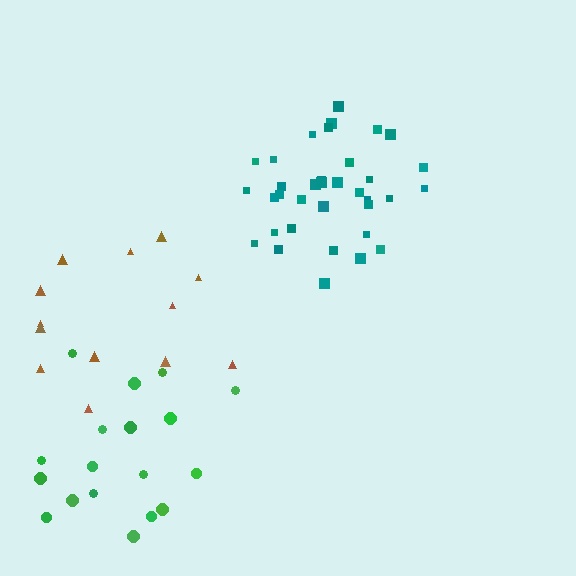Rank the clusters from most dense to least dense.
teal, green, brown.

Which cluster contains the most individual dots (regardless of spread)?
Teal (35).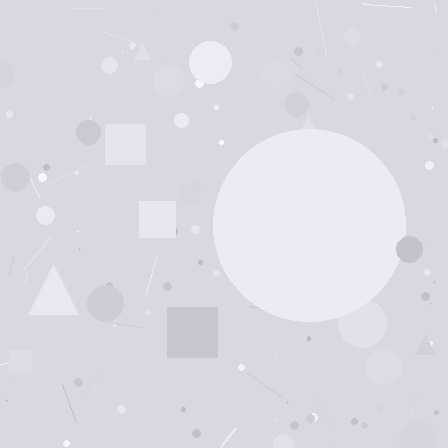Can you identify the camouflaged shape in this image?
The camouflaged shape is a circle.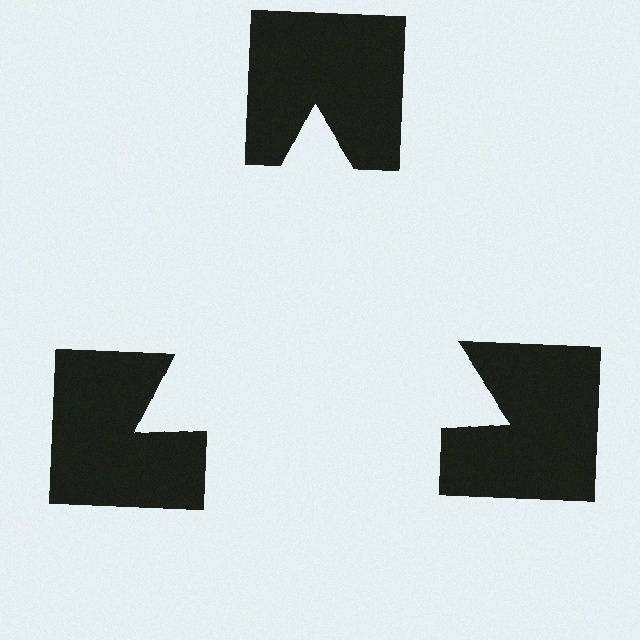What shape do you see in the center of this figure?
An illusory triangle — its edges are inferred from the aligned wedge cuts in the notched squares, not physically drawn.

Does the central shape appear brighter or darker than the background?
It typically appears slightly brighter than the background, even though no actual brightness change is drawn.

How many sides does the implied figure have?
3 sides.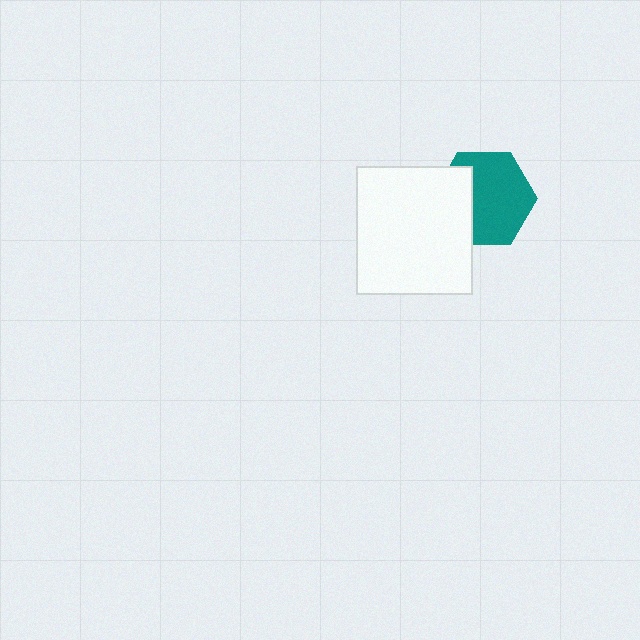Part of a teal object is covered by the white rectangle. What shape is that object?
It is a hexagon.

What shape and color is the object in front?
The object in front is a white rectangle.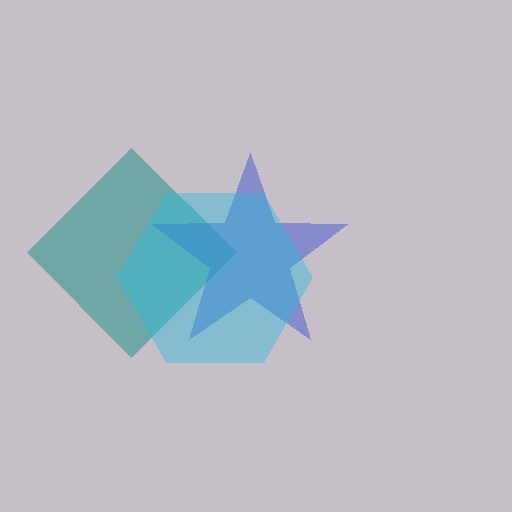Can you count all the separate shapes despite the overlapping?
Yes, there are 3 separate shapes.